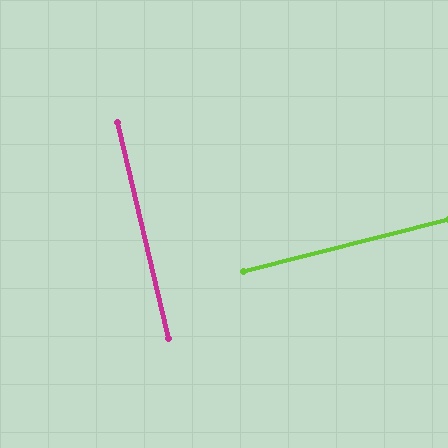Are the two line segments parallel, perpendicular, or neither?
Perpendicular — they meet at approximately 89°.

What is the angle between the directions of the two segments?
Approximately 89 degrees.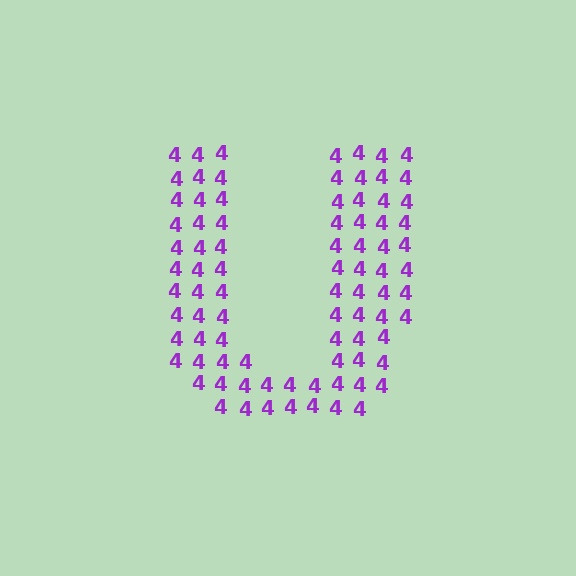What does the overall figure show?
The overall figure shows the letter U.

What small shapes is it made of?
It is made of small digit 4's.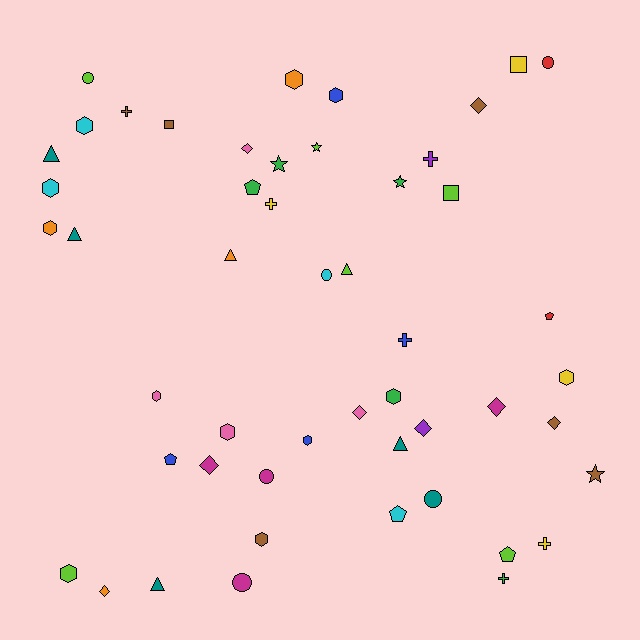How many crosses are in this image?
There are 6 crosses.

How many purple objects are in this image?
There are 2 purple objects.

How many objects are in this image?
There are 50 objects.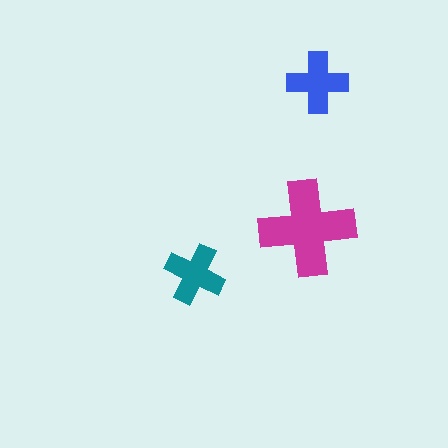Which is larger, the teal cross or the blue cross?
The blue one.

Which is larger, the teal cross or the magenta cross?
The magenta one.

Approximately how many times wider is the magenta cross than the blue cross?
About 1.5 times wider.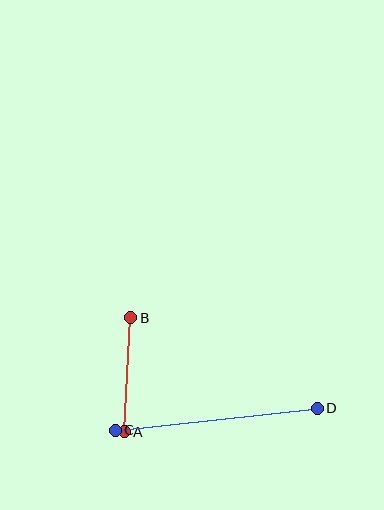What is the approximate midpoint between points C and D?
The midpoint is at approximately (216, 419) pixels.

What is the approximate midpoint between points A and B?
The midpoint is at approximately (128, 375) pixels.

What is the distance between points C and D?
The distance is approximately 203 pixels.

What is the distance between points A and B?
The distance is approximately 114 pixels.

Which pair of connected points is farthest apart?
Points C and D are farthest apart.